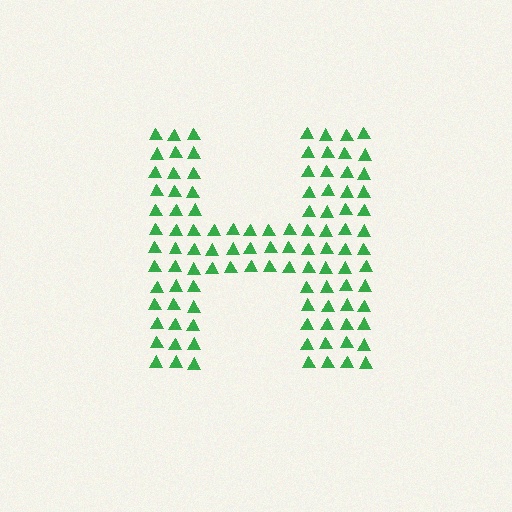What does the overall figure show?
The overall figure shows the letter H.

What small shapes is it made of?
It is made of small triangles.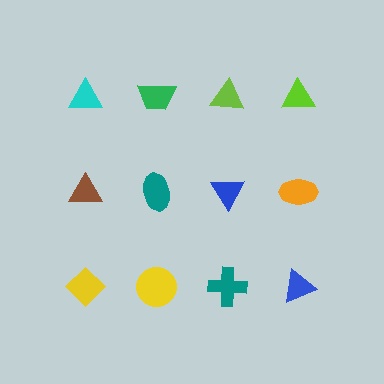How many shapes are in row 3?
4 shapes.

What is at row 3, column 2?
A yellow circle.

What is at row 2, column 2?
A teal ellipse.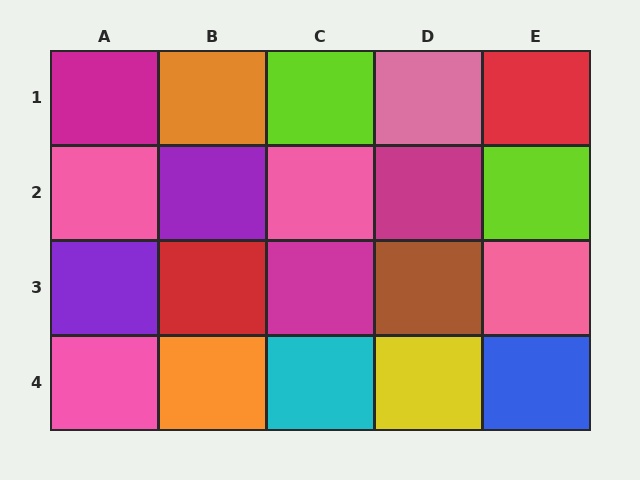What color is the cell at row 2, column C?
Pink.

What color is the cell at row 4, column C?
Cyan.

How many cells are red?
2 cells are red.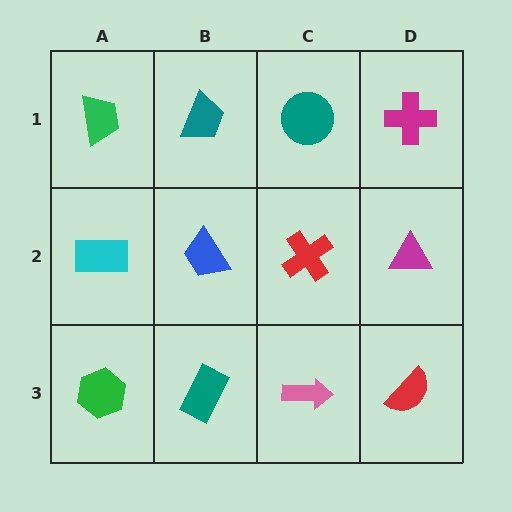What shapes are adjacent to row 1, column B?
A blue trapezoid (row 2, column B), a green trapezoid (row 1, column A), a teal circle (row 1, column C).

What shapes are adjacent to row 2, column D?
A magenta cross (row 1, column D), a red semicircle (row 3, column D), a red cross (row 2, column C).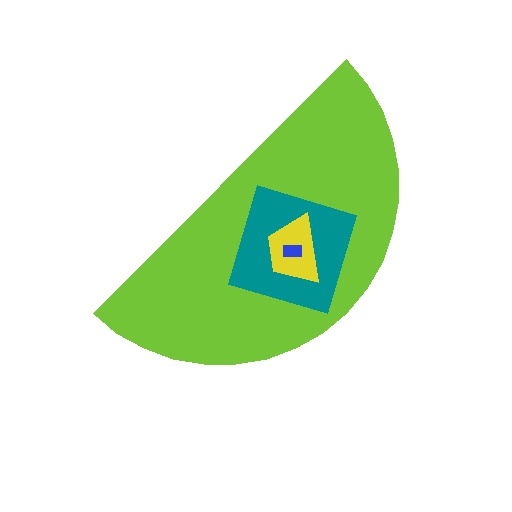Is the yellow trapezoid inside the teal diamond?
Yes.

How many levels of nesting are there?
4.